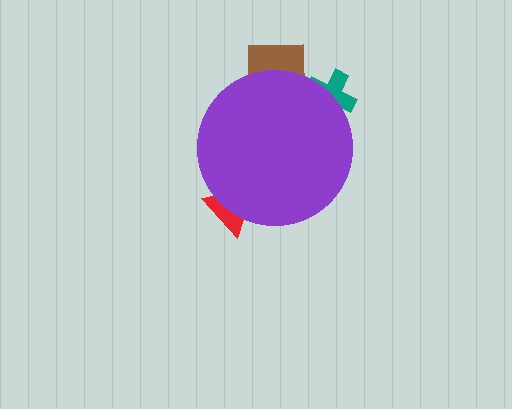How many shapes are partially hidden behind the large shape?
3 shapes are partially hidden.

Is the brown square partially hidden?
Yes, the brown square is partially hidden behind the purple circle.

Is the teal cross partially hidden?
Yes, the teal cross is partially hidden behind the purple circle.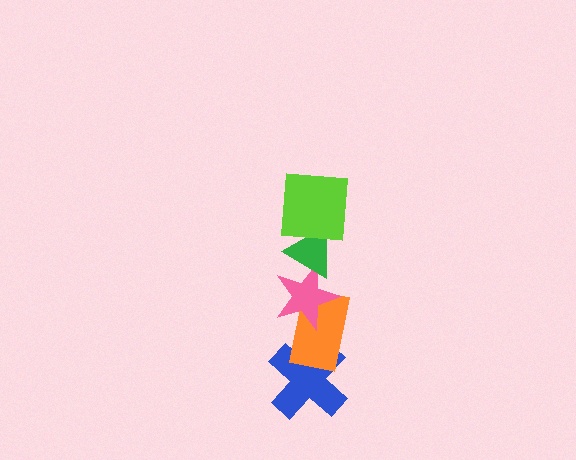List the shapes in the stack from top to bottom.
From top to bottom: the lime square, the green triangle, the pink star, the orange rectangle, the blue cross.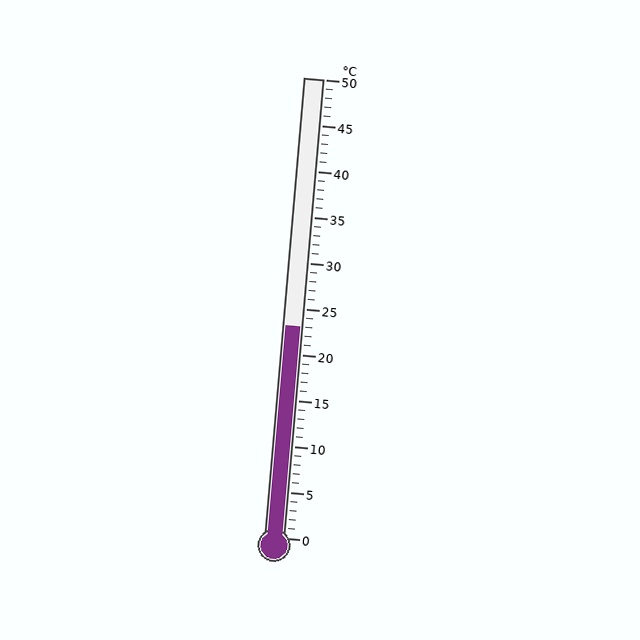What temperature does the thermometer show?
The thermometer shows approximately 23°C.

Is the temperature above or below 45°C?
The temperature is below 45°C.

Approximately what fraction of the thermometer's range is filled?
The thermometer is filled to approximately 45% of its range.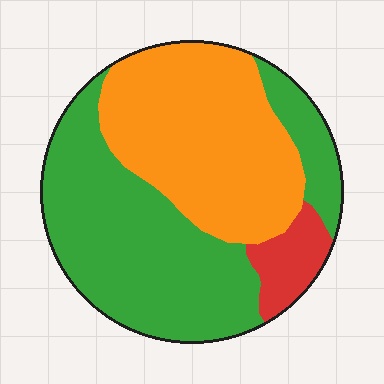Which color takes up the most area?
Green, at roughly 50%.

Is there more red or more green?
Green.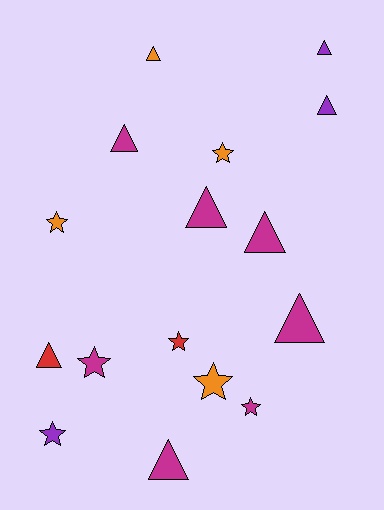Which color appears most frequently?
Magenta, with 7 objects.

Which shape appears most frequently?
Triangle, with 9 objects.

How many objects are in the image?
There are 16 objects.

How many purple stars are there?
There is 1 purple star.